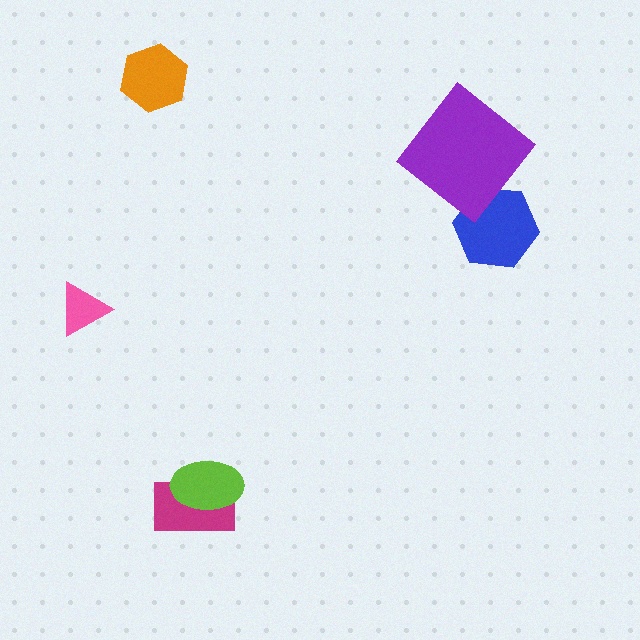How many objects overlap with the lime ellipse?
1 object overlaps with the lime ellipse.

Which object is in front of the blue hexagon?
The purple diamond is in front of the blue hexagon.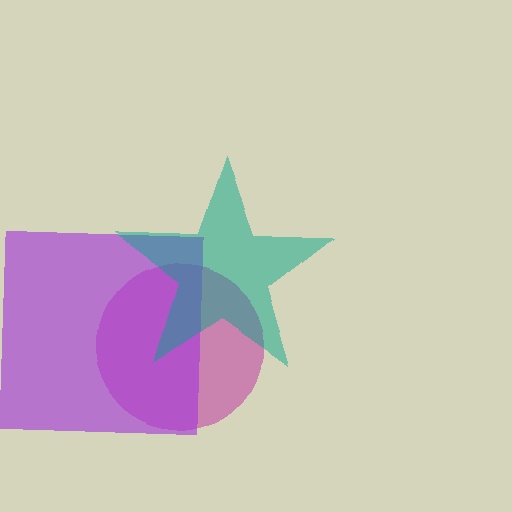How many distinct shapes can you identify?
There are 3 distinct shapes: a magenta circle, a purple square, a teal star.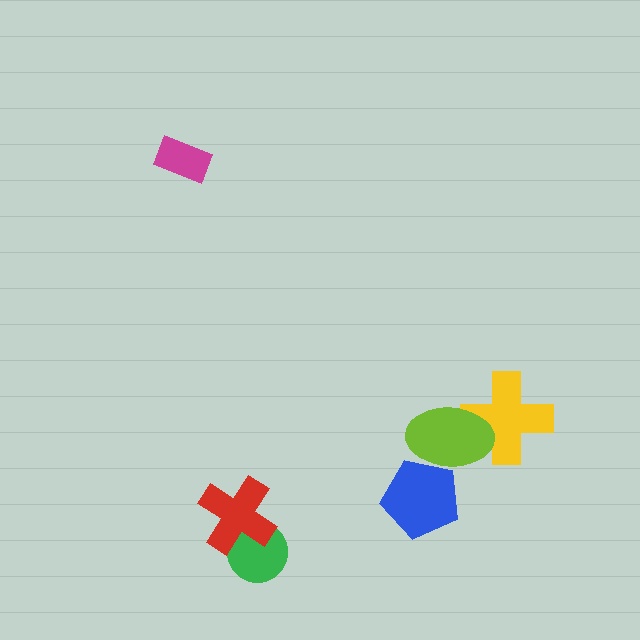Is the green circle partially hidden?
Yes, it is partially covered by another shape.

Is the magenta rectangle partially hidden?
No, no other shape covers it.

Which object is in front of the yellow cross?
The lime ellipse is in front of the yellow cross.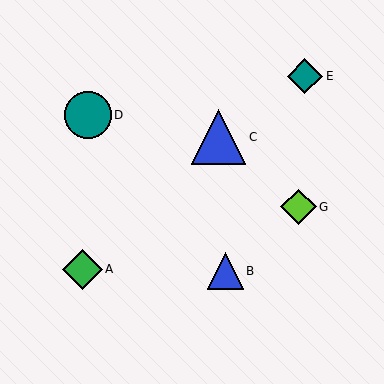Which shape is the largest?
The blue triangle (labeled C) is the largest.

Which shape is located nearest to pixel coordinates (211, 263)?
The blue triangle (labeled B) at (225, 271) is nearest to that location.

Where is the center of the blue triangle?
The center of the blue triangle is at (225, 271).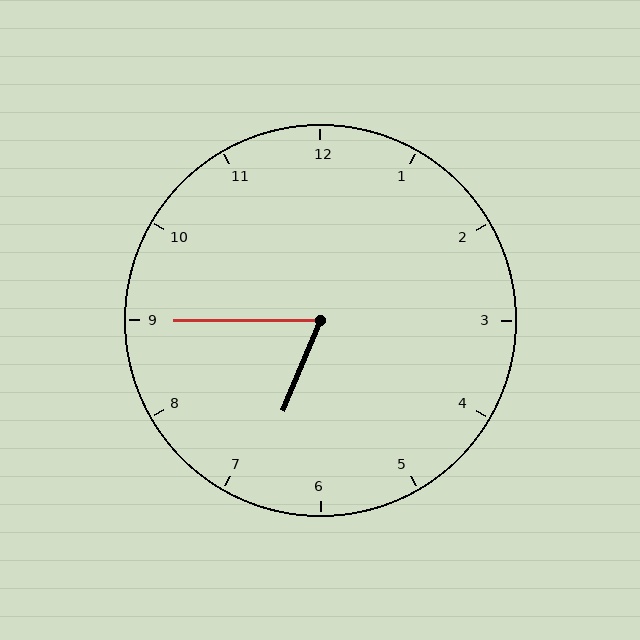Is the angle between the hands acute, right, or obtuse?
It is acute.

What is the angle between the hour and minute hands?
Approximately 68 degrees.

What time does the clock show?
6:45.